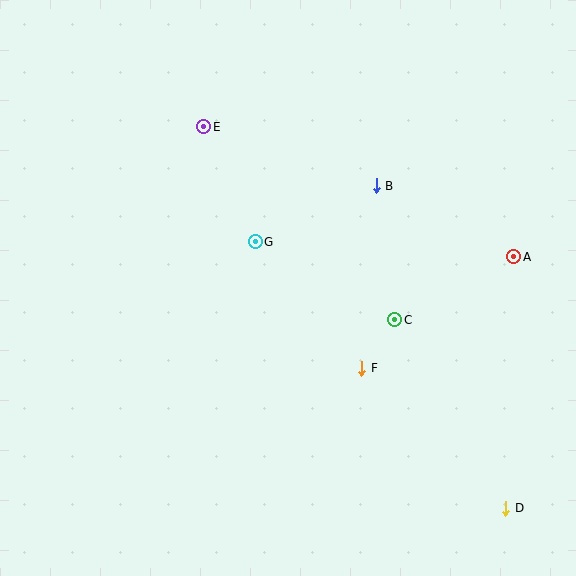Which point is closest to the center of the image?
Point G at (255, 242) is closest to the center.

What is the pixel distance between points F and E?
The distance between F and E is 289 pixels.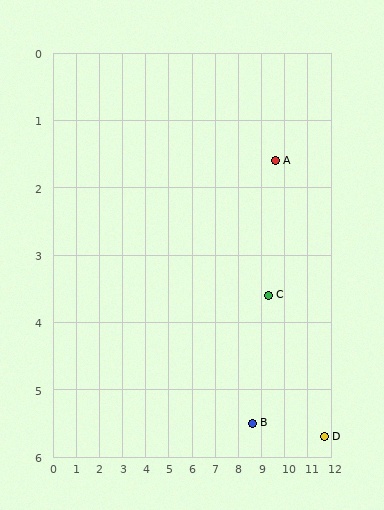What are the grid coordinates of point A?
Point A is at approximately (9.6, 1.6).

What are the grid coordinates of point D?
Point D is at approximately (11.7, 5.7).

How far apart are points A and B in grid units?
Points A and B are about 4.0 grid units apart.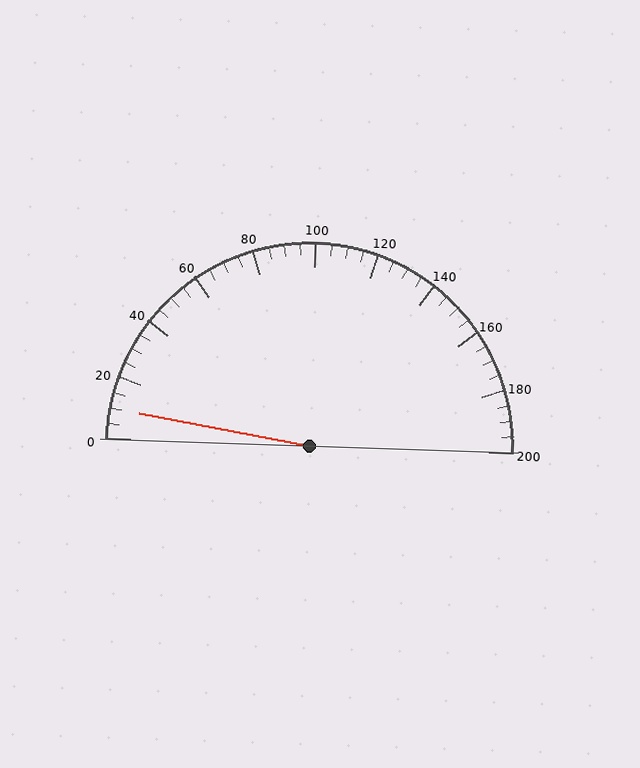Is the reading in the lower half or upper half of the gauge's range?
The reading is in the lower half of the range (0 to 200).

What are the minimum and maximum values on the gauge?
The gauge ranges from 0 to 200.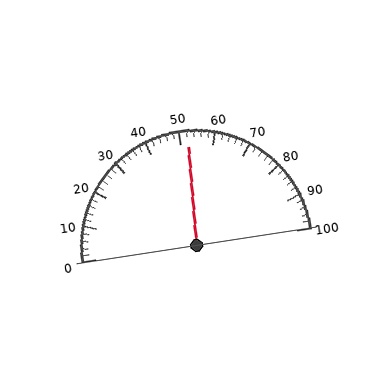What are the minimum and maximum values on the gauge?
The gauge ranges from 0 to 100.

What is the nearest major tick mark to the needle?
The nearest major tick mark is 50.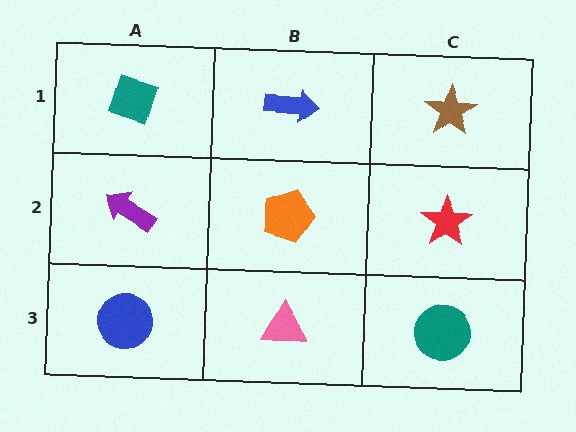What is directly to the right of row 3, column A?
A pink triangle.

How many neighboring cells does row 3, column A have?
2.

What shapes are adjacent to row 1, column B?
An orange pentagon (row 2, column B), a teal diamond (row 1, column A), a brown star (row 1, column C).